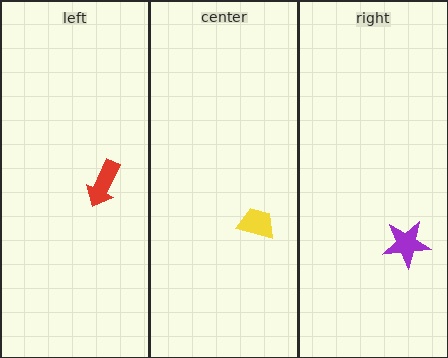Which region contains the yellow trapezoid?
The center region.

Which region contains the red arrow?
The left region.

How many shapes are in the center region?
1.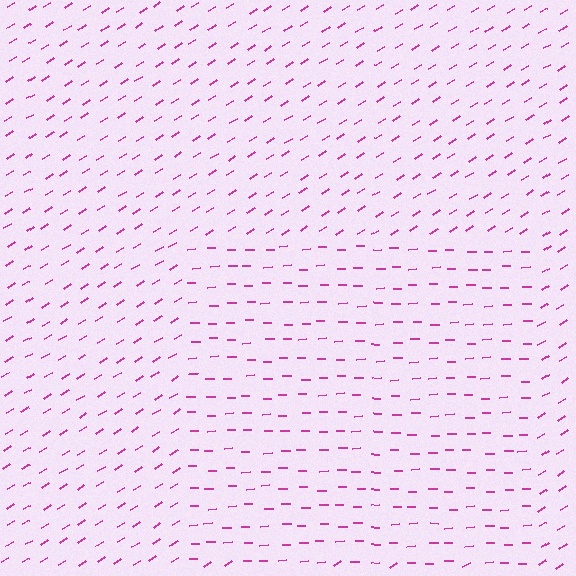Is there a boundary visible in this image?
Yes, there is a texture boundary formed by a change in line orientation.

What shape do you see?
I see a rectangle.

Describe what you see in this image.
The image is filled with small magenta line segments. A rectangle region in the image has lines oriented differently from the surrounding lines, creating a visible texture boundary.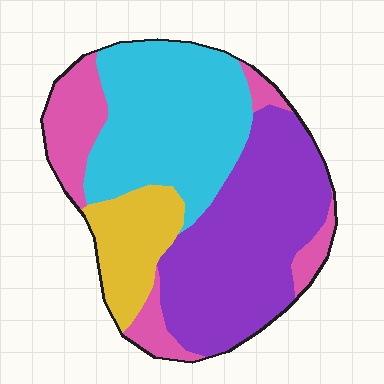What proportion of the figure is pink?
Pink takes up between a sixth and a third of the figure.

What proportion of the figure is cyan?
Cyan covers 33% of the figure.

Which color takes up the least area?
Yellow, at roughly 15%.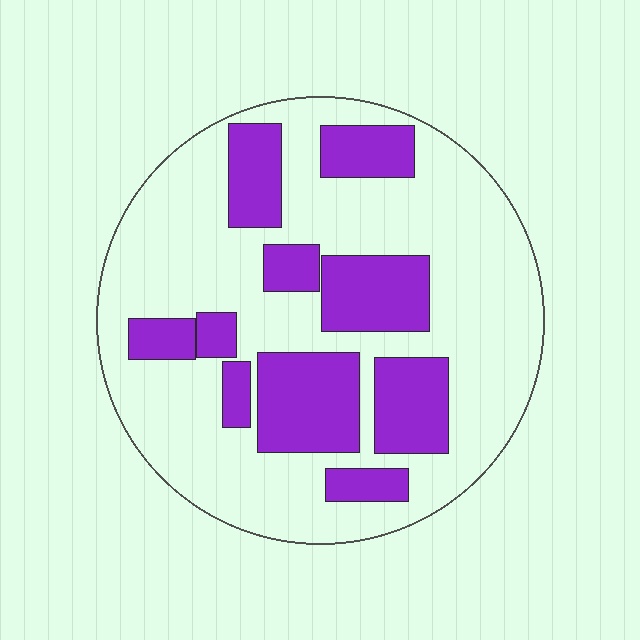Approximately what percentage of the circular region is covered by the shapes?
Approximately 30%.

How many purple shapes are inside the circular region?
10.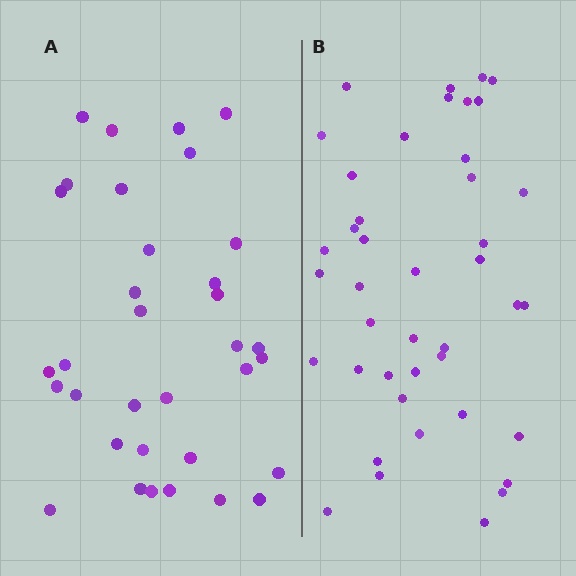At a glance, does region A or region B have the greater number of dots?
Region B (the right region) has more dots.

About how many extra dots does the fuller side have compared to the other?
Region B has roughly 8 or so more dots than region A.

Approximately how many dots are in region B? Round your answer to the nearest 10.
About 40 dots. (The exact count is 42, which rounds to 40.)